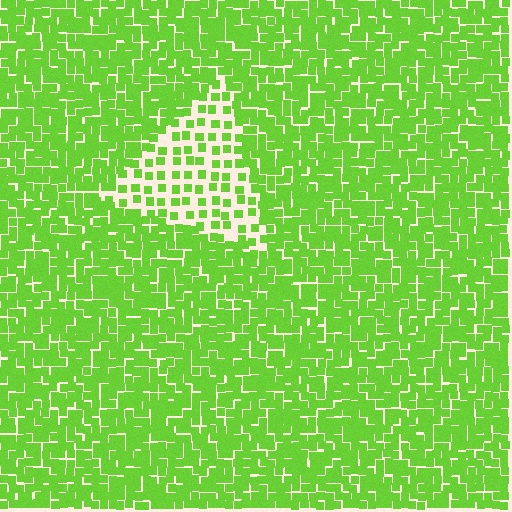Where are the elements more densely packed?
The elements are more densely packed outside the triangle boundary.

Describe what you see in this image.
The image contains small lime elements arranged at two different densities. A triangle-shaped region is visible where the elements are less densely packed than the surrounding area.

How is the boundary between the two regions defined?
The boundary is defined by a change in element density (approximately 2.4x ratio). All elements are the same color, size, and shape.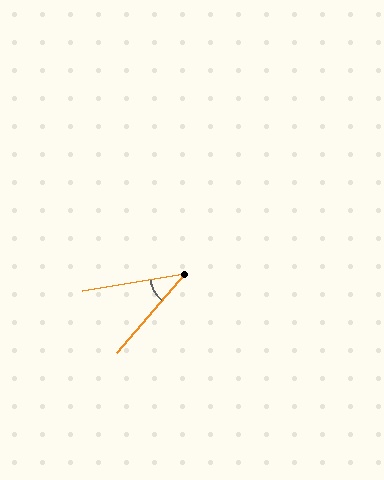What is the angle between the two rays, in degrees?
Approximately 40 degrees.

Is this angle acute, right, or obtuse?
It is acute.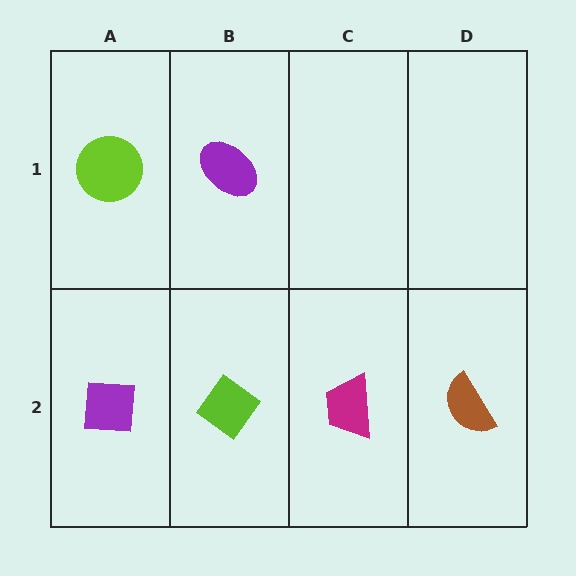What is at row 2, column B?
A lime diamond.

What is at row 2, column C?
A magenta trapezoid.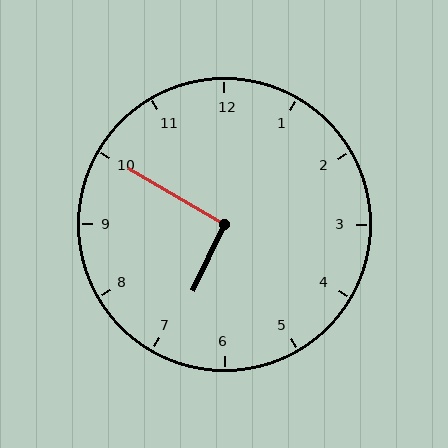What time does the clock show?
6:50.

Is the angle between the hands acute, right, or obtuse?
It is right.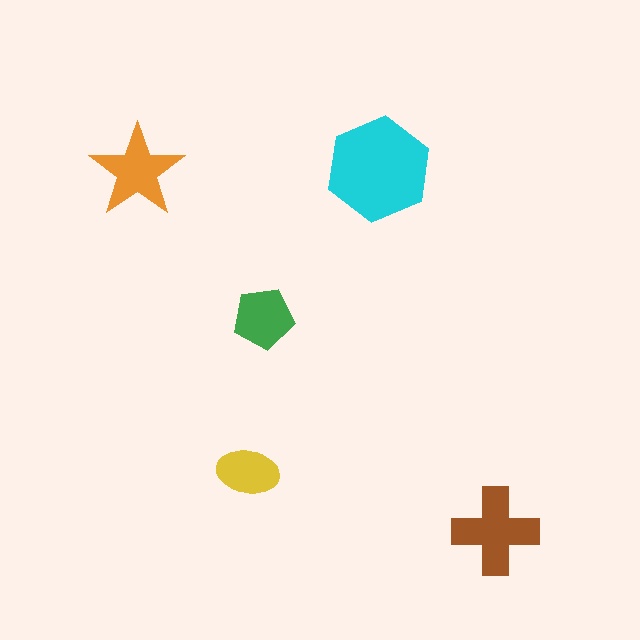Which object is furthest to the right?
The brown cross is rightmost.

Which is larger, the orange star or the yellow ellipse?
The orange star.